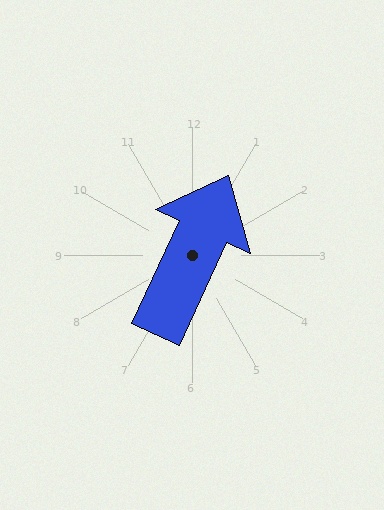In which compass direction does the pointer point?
Northeast.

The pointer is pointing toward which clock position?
Roughly 1 o'clock.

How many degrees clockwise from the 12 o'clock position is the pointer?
Approximately 25 degrees.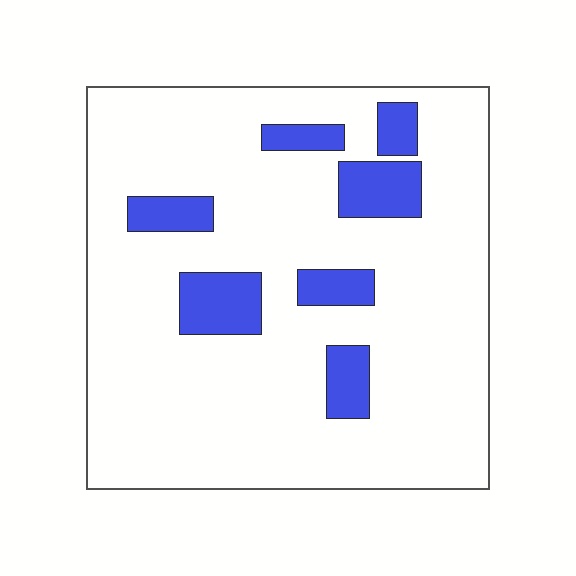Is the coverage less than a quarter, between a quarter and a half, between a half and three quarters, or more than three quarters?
Less than a quarter.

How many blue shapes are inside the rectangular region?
7.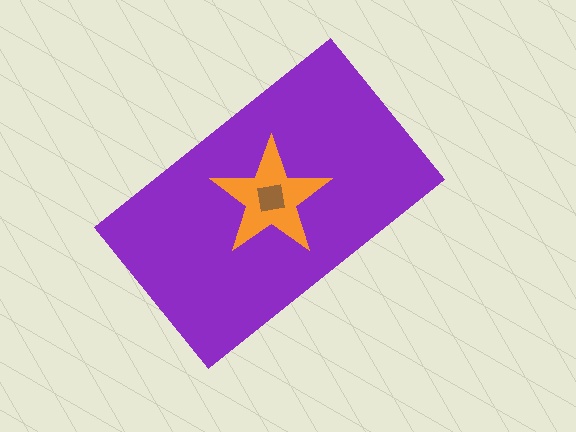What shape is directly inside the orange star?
The brown square.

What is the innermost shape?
The brown square.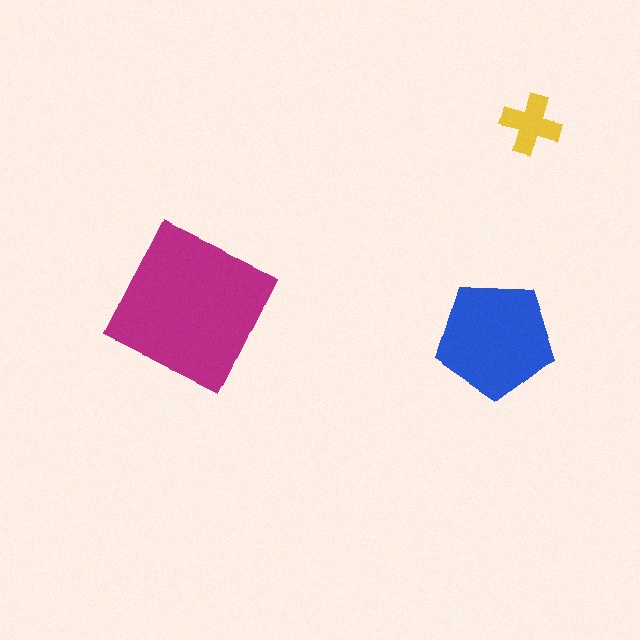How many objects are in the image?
There are 3 objects in the image.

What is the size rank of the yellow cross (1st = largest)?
3rd.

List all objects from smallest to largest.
The yellow cross, the blue pentagon, the magenta square.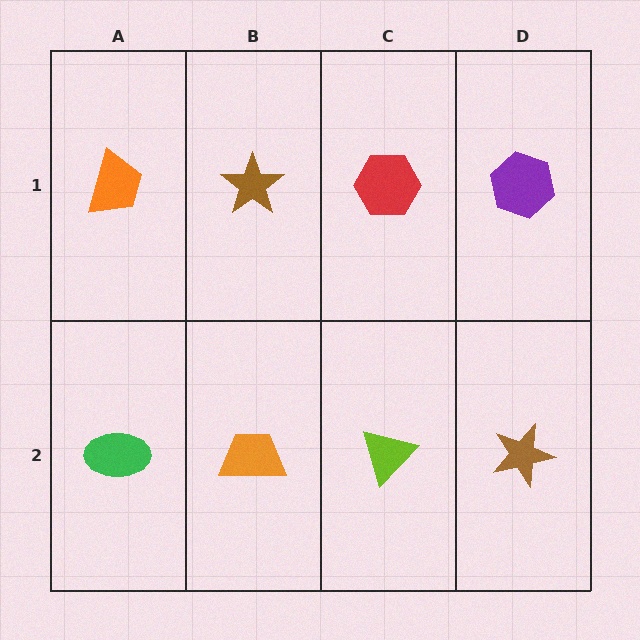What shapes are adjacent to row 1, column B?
An orange trapezoid (row 2, column B), an orange trapezoid (row 1, column A), a red hexagon (row 1, column C).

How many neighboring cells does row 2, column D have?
2.